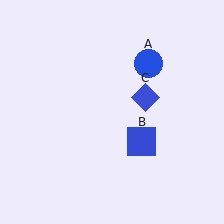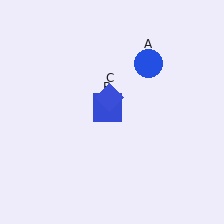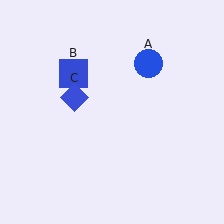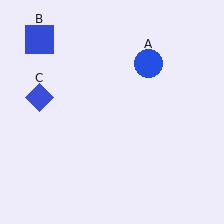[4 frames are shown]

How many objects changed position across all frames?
2 objects changed position: blue square (object B), blue diamond (object C).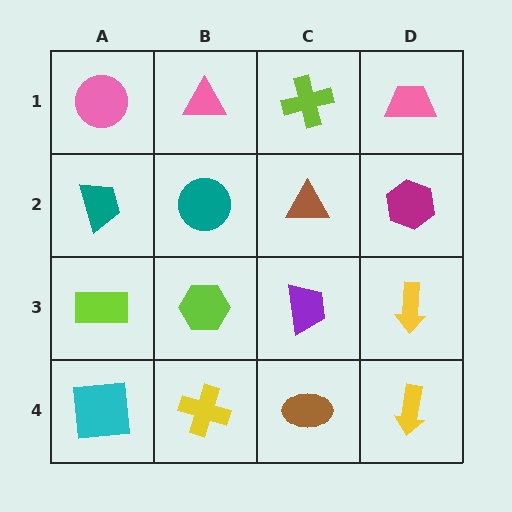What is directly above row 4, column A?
A lime rectangle.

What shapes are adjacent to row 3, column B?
A teal circle (row 2, column B), a yellow cross (row 4, column B), a lime rectangle (row 3, column A), a purple trapezoid (row 3, column C).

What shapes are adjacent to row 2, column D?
A pink trapezoid (row 1, column D), a yellow arrow (row 3, column D), a brown triangle (row 2, column C).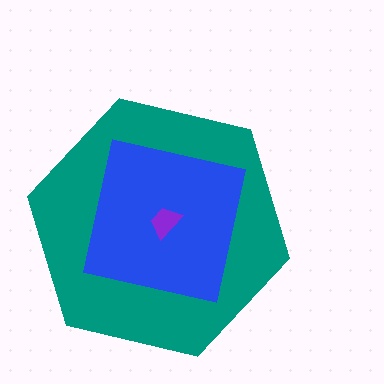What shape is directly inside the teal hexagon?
The blue square.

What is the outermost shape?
The teal hexagon.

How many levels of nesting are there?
3.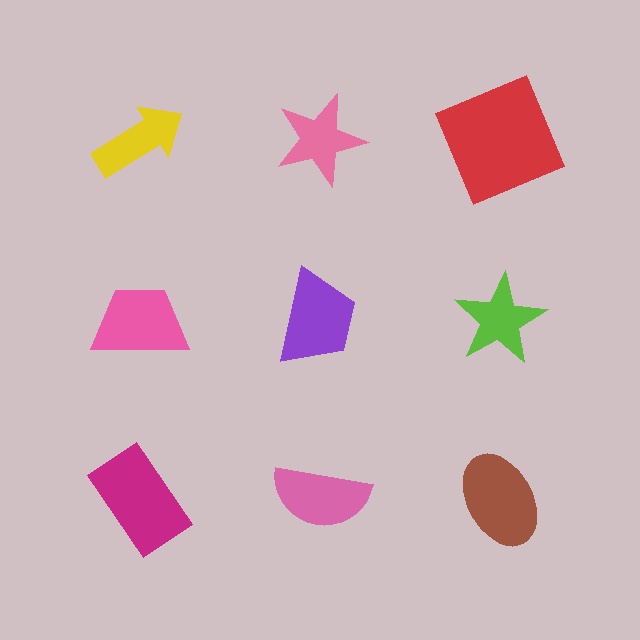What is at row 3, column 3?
A brown ellipse.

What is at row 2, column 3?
A lime star.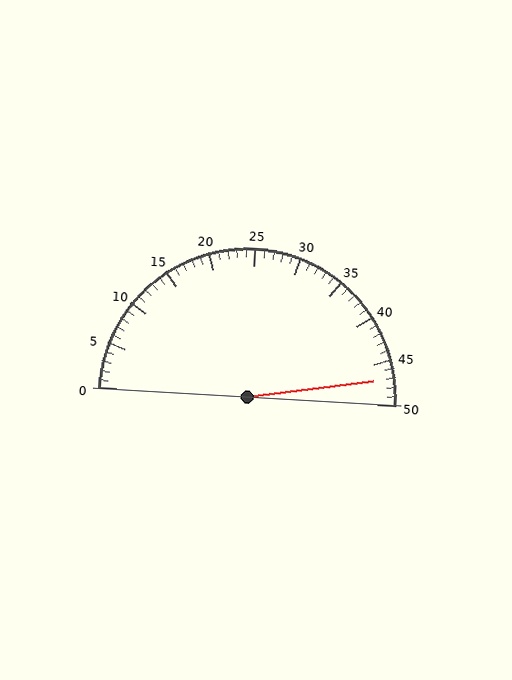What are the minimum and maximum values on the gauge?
The gauge ranges from 0 to 50.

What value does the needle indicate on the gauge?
The needle indicates approximately 47.